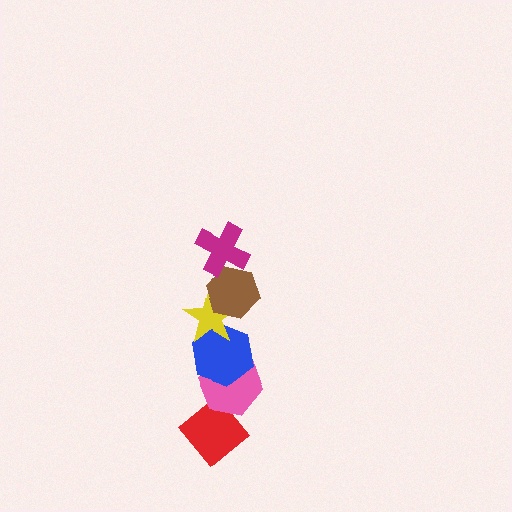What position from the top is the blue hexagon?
The blue hexagon is 4th from the top.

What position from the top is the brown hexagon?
The brown hexagon is 2nd from the top.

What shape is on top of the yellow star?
The brown hexagon is on top of the yellow star.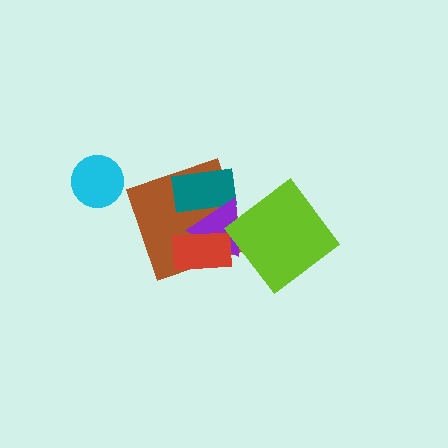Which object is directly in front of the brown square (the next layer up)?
The teal rectangle is directly in front of the brown square.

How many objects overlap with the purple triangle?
4 objects overlap with the purple triangle.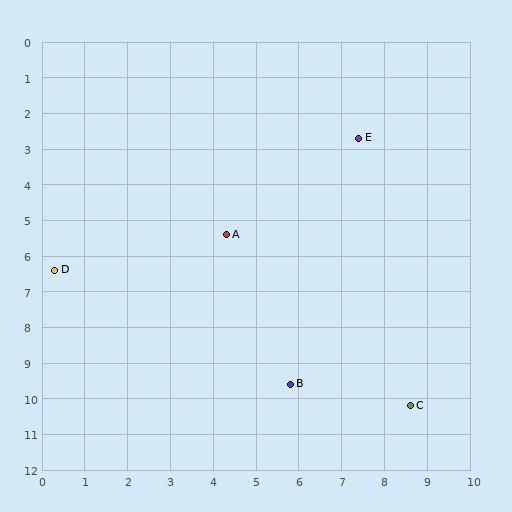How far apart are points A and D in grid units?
Points A and D are about 4.1 grid units apart.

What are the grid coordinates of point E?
Point E is at approximately (7.4, 2.7).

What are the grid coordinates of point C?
Point C is at approximately (8.6, 10.2).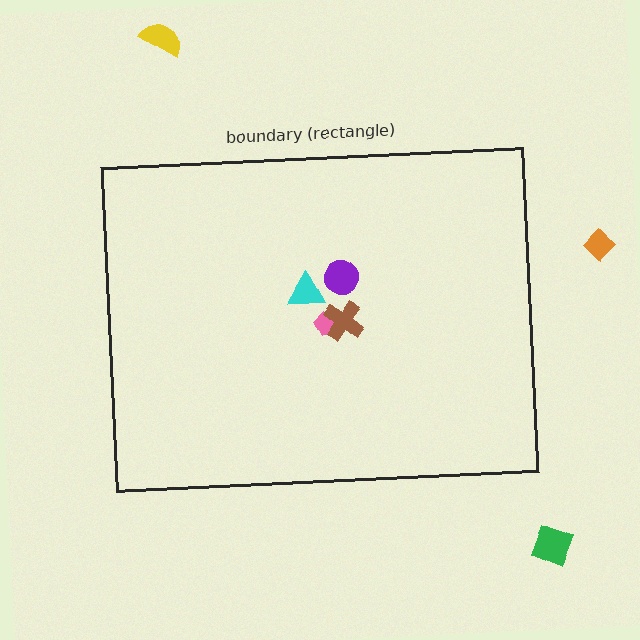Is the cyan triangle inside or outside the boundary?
Inside.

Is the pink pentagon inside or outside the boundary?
Inside.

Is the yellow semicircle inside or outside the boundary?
Outside.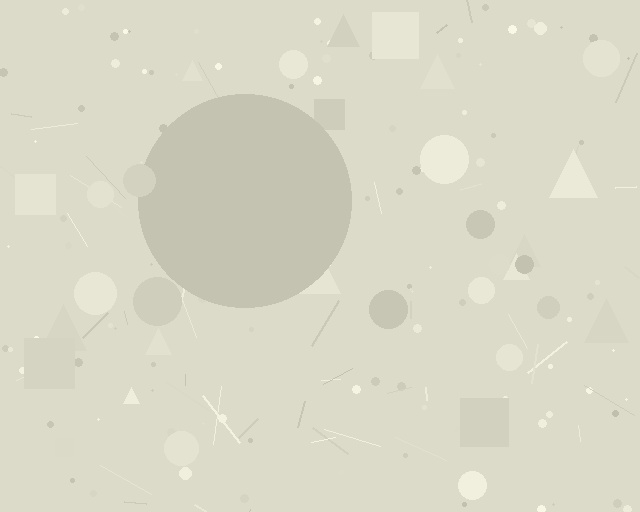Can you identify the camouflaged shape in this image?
The camouflaged shape is a circle.